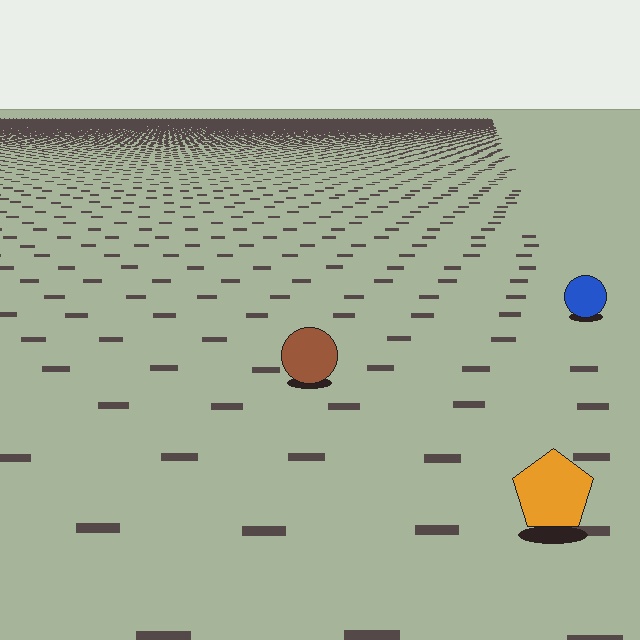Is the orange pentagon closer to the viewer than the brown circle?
Yes. The orange pentagon is closer — you can tell from the texture gradient: the ground texture is coarser near it.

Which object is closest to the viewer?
The orange pentagon is closest. The texture marks near it are larger and more spread out.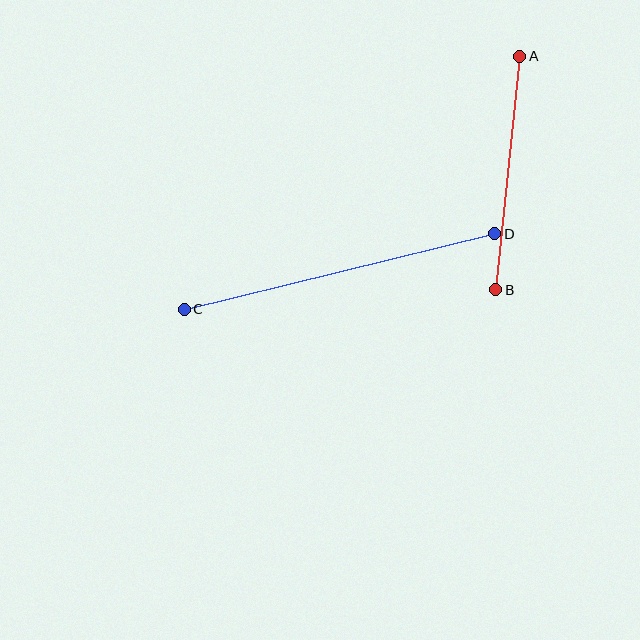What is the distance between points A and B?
The distance is approximately 235 pixels.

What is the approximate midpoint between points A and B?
The midpoint is at approximately (508, 173) pixels.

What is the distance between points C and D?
The distance is approximately 320 pixels.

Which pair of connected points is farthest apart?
Points C and D are farthest apart.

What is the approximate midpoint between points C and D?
The midpoint is at approximately (340, 271) pixels.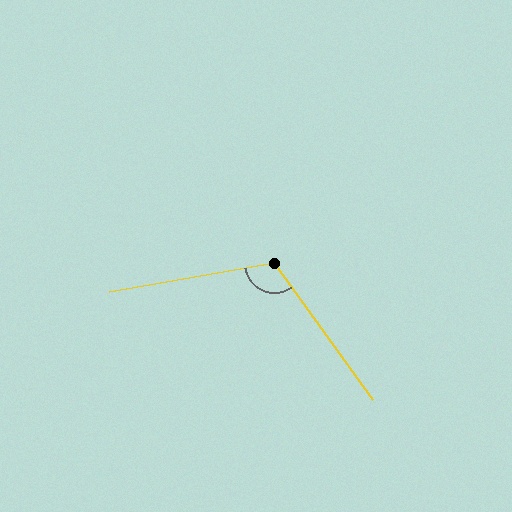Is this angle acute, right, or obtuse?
It is obtuse.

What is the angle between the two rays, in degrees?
Approximately 115 degrees.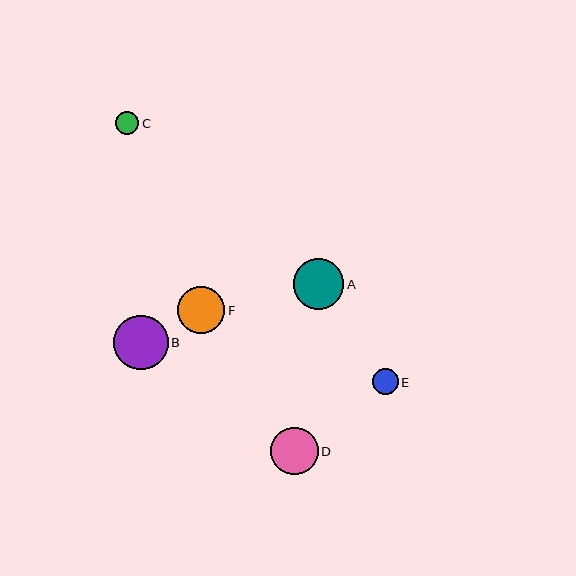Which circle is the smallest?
Circle C is the smallest with a size of approximately 23 pixels.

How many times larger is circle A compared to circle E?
Circle A is approximately 1.9 times the size of circle E.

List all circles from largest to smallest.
From largest to smallest: B, A, F, D, E, C.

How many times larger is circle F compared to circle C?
Circle F is approximately 2.1 times the size of circle C.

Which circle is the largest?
Circle B is the largest with a size of approximately 55 pixels.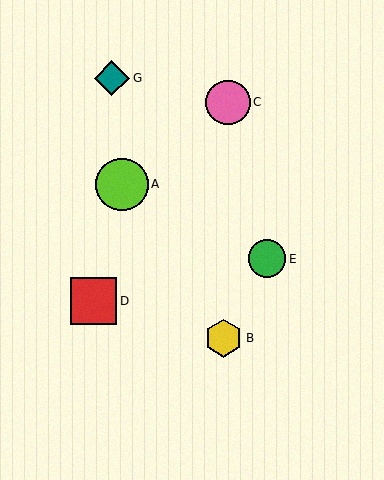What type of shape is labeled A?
Shape A is a lime circle.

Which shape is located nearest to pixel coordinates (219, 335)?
The yellow hexagon (labeled B) at (224, 338) is nearest to that location.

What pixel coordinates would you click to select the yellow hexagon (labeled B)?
Click at (224, 338) to select the yellow hexagon B.